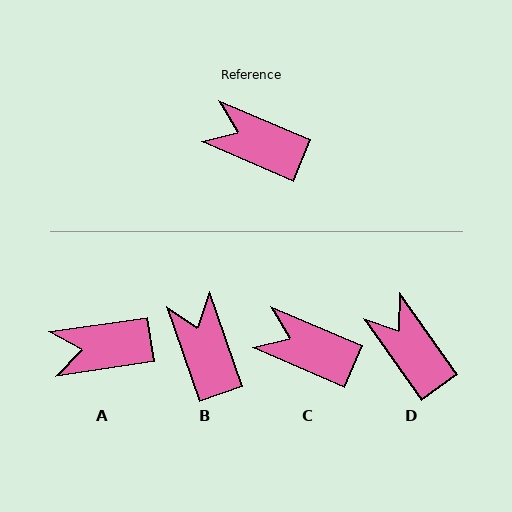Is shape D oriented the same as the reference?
No, it is off by about 31 degrees.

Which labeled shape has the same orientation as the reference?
C.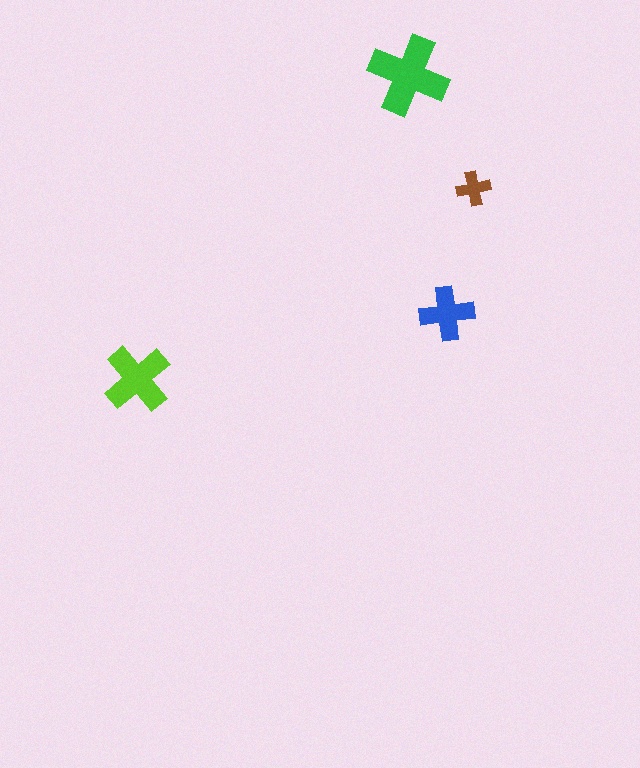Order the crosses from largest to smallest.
the green one, the lime one, the blue one, the brown one.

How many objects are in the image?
There are 4 objects in the image.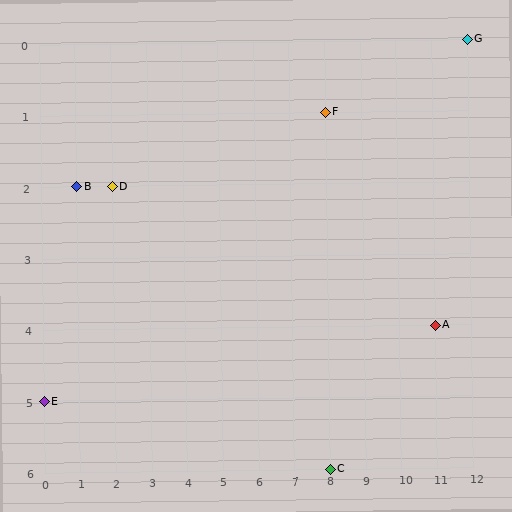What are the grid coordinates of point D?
Point D is at grid coordinates (2, 2).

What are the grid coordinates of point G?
Point G is at grid coordinates (12, 0).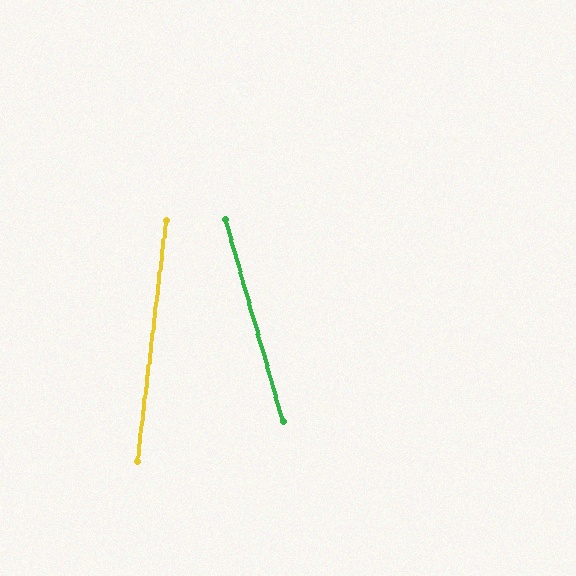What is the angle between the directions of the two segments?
Approximately 23 degrees.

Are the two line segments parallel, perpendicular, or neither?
Neither parallel nor perpendicular — they differ by about 23°.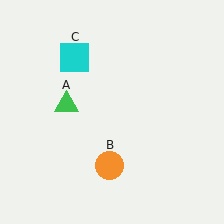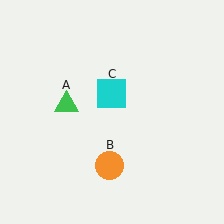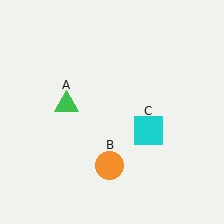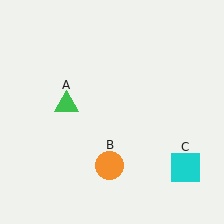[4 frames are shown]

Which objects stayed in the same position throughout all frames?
Green triangle (object A) and orange circle (object B) remained stationary.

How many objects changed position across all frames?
1 object changed position: cyan square (object C).